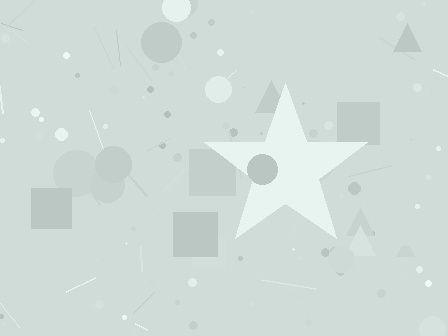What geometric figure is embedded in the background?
A star is embedded in the background.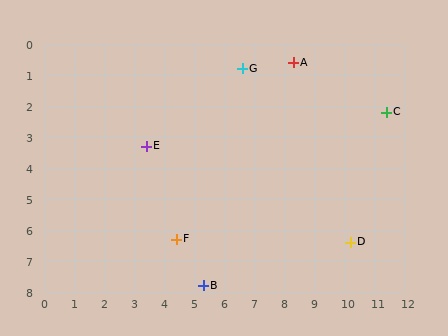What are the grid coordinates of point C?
Point C is at approximately (11.4, 2.2).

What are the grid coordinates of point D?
Point D is at approximately (10.2, 6.4).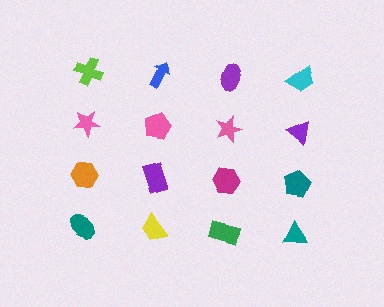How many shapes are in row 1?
4 shapes.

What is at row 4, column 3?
A green rectangle.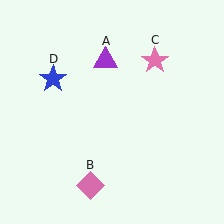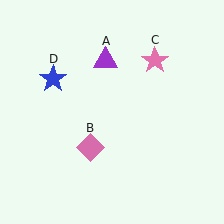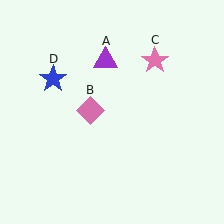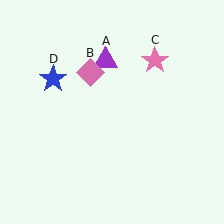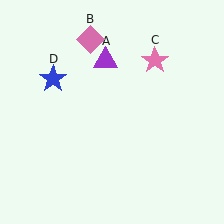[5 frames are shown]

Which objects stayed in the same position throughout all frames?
Purple triangle (object A) and pink star (object C) and blue star (object D) remained stationary.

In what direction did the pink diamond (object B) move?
The pink diamond (object B) moved up.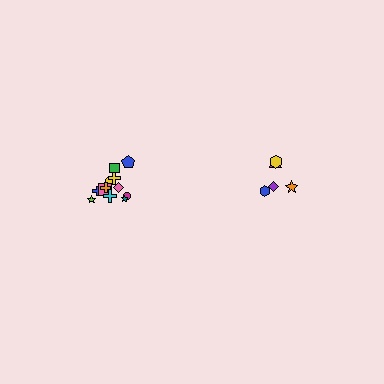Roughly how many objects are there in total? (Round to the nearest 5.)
Roughly 15 objects in total.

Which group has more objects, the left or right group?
The left group.